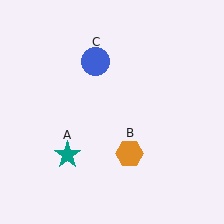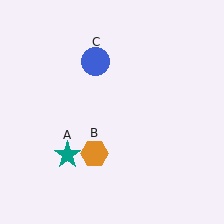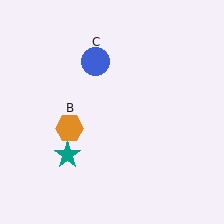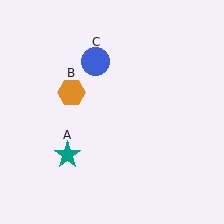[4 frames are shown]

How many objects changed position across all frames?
1 object changed position: orange hexagon (object B).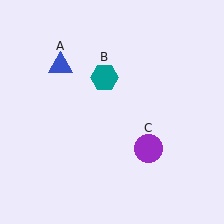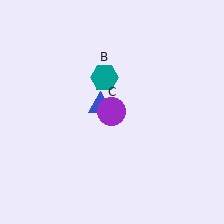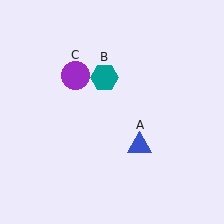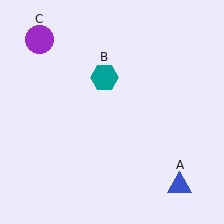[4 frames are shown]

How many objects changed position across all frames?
2 objects changed position: blue triangle (object A), purple circle (object C).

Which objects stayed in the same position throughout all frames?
Teal hexagon (object B) remained stationary.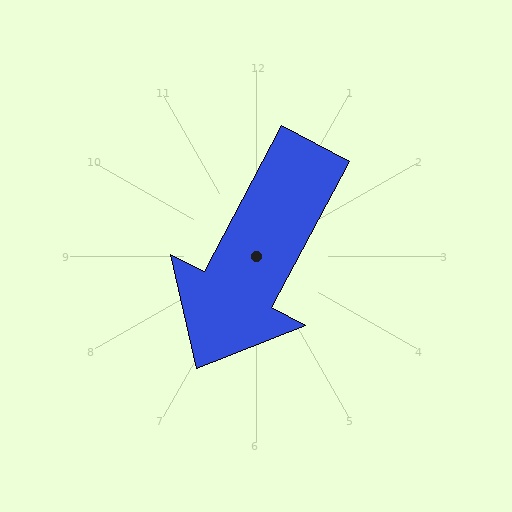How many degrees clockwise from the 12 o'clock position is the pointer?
Approximately 208 degrees.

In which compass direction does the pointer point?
Southwest.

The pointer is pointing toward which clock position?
Roughly 7 o'clock.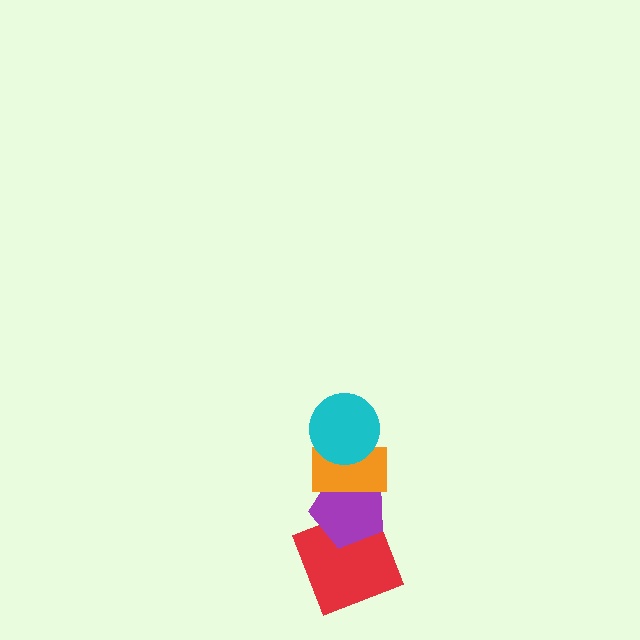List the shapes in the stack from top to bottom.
From top to bottom: the cyan circle, the orange rectangle, the purple pentagon, the red square.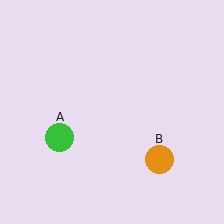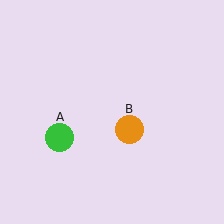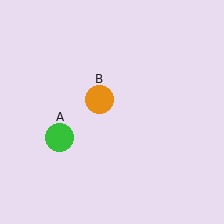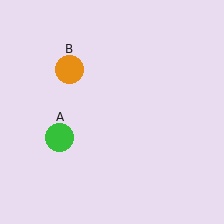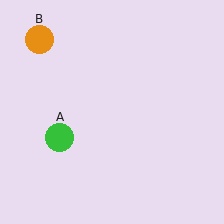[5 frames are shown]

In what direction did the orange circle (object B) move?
The orange circle (object B) moved up and to the left.